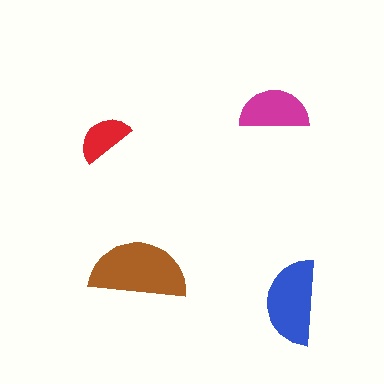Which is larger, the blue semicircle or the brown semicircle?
The brown one.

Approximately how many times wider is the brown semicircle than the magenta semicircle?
About 1.5 times wider.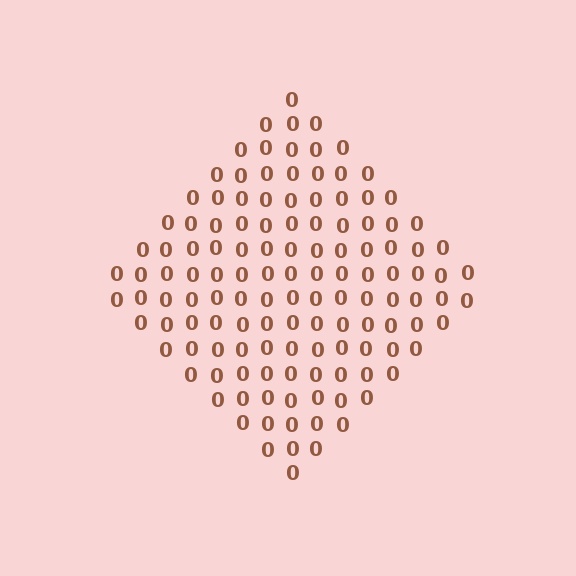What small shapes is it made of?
It is made of small digit 0's.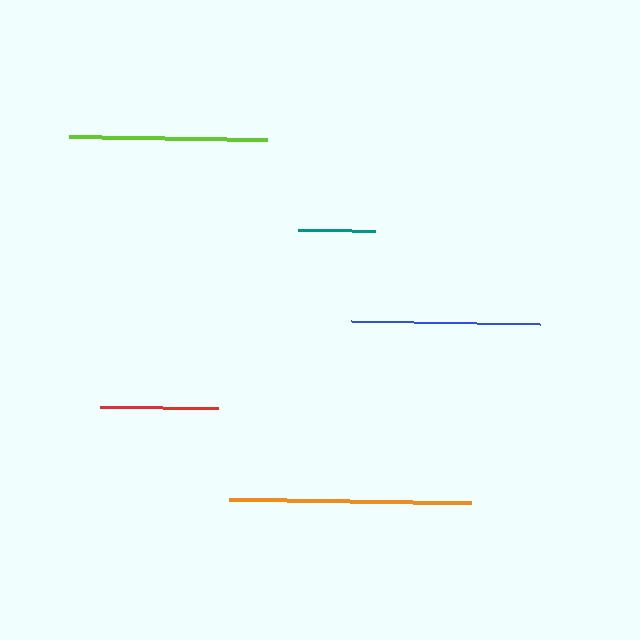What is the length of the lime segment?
The lime segment is approximately 199 pixels long.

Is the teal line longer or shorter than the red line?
The red line is longer than the teal line.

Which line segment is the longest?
The orange line is the longest at approximately 241 pixels.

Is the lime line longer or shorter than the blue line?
The lime line is longer than the blue line.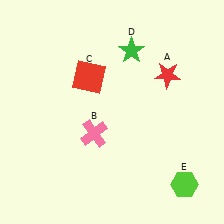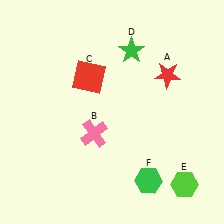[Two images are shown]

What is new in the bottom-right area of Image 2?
A green hexagon (F) was added in the bottom-right area of Image 2.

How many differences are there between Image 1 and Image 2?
There is 1 difference between the two images.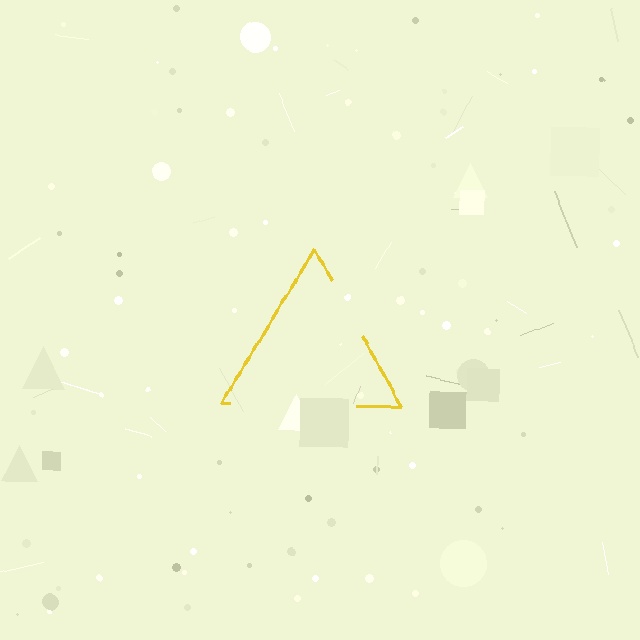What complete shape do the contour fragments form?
The contour fragments form a triangle.